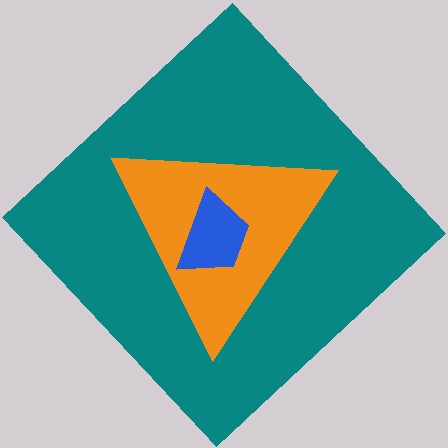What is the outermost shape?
The teal diamond.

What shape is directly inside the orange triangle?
The blue trapezoid.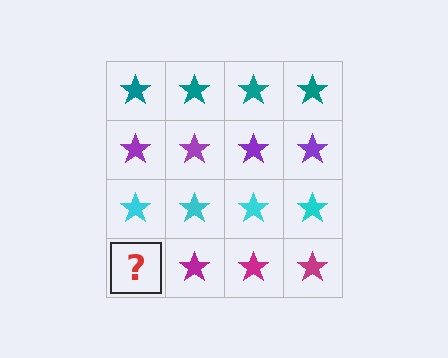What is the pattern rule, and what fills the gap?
The rule is that each row has a consistent color. The gap should be filled with a magenta star.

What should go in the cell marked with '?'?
The missing cell should contain a magenta star.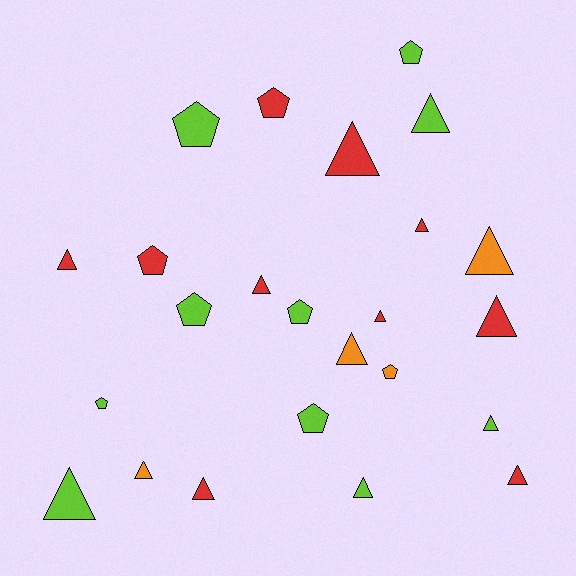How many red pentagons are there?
There are 2 red pentagons.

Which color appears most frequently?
Red, with 10 objects.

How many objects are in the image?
There are 24 objects.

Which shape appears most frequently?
Triangle, with 15 objects.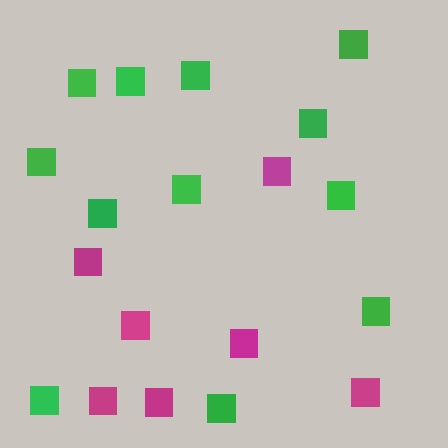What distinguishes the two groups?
There are 2 groups: one group of magenta squares (7) and one group of green squares (12).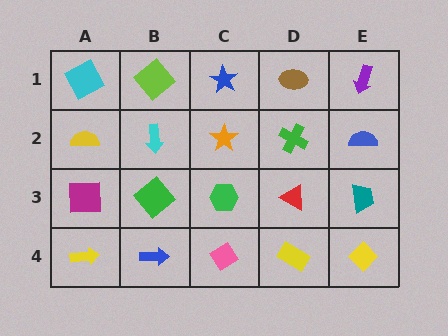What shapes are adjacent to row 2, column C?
A blue star (row 1, column C), a green hexagon (row 3, column C), a cyan arrow (row 2, column B), a green cross (row 2, column D).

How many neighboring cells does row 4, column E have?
2.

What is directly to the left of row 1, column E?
A brown ellipse.